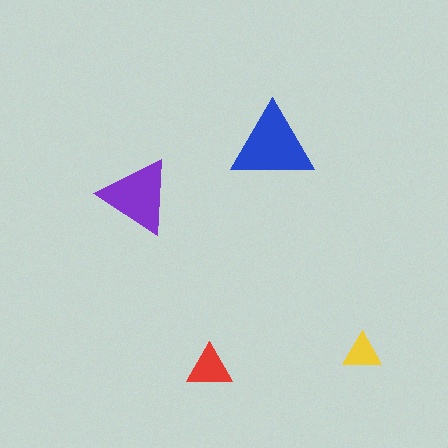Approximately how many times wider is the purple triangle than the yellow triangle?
About 2 times wider.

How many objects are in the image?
There are 4 objects in the image.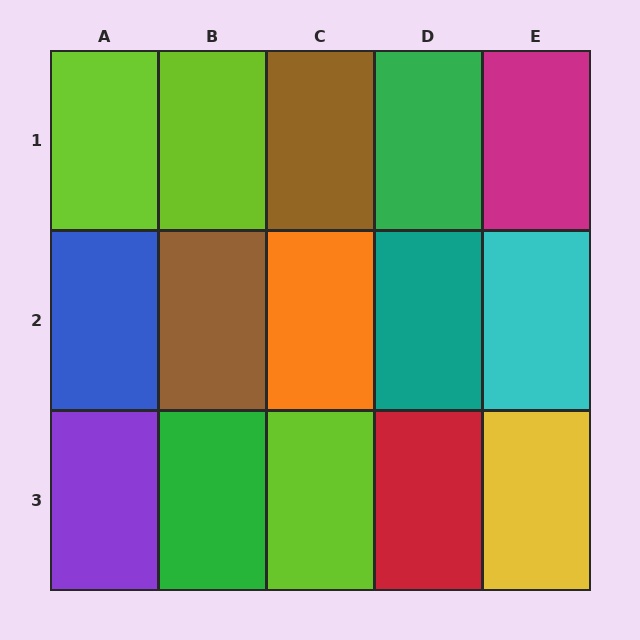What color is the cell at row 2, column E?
Cyan.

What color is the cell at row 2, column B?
Brown.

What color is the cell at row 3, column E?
Yellow.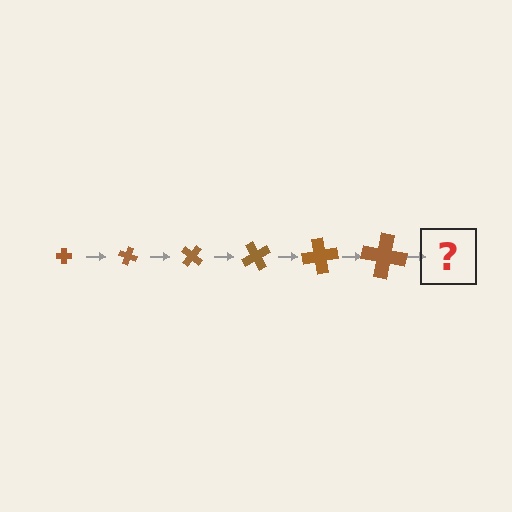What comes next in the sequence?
The next element should be a cross, larger than the previous one and rotated 120 degrees from the start.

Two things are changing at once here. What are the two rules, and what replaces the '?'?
The two rules are that the cross grows larger each step and it rotates 20 degrees each step. The '?' should be a cross, larger than the previous one and rotated 120 degrees from the start.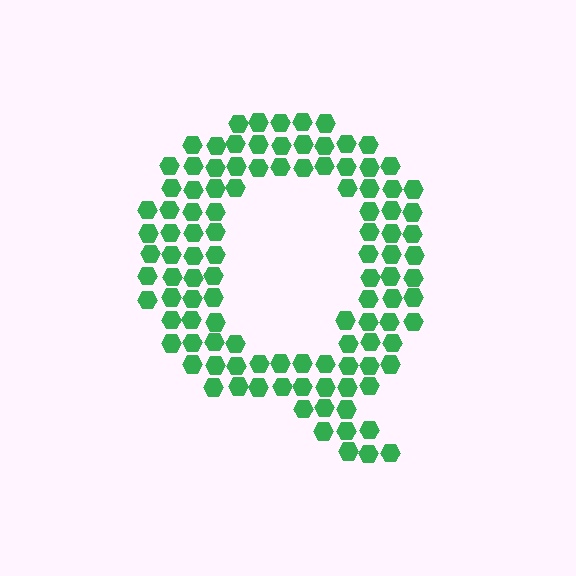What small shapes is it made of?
It is made of small hexagons.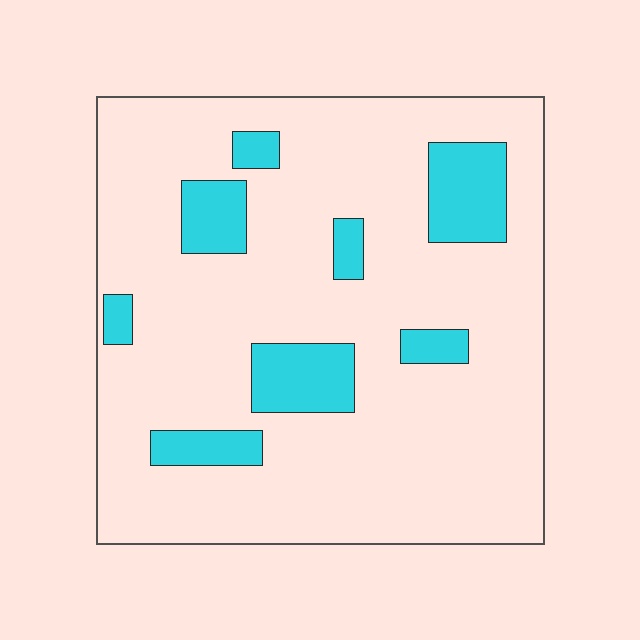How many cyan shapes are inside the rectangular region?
8.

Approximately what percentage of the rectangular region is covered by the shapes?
Approximately 15%.